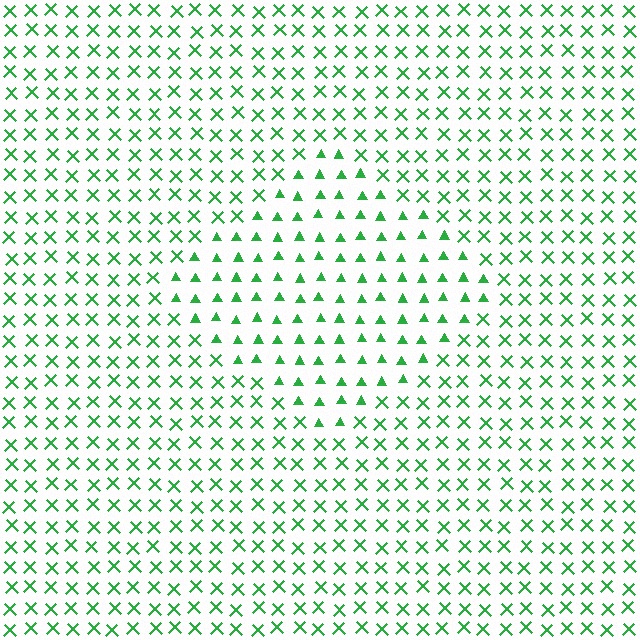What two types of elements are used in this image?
The image uses triangles inside the diamond region and X marks outside it.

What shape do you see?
I see a diamond.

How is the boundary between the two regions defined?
The boundary is defined by a change in element shape: triangles inside vs. X marks outside. All elements share the same color and spacing.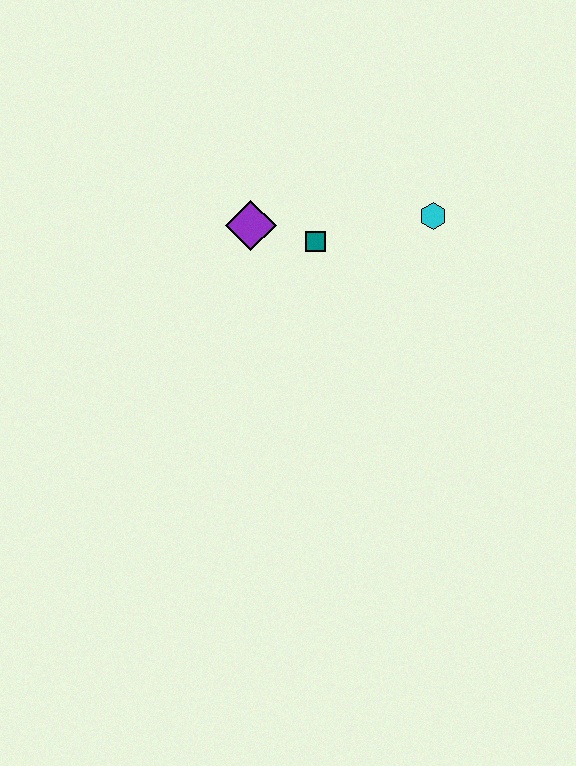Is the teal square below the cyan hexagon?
Yes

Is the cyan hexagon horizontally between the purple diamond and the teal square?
No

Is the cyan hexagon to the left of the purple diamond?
No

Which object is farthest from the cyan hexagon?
The purple diamond is farthest from the cyan hexagon.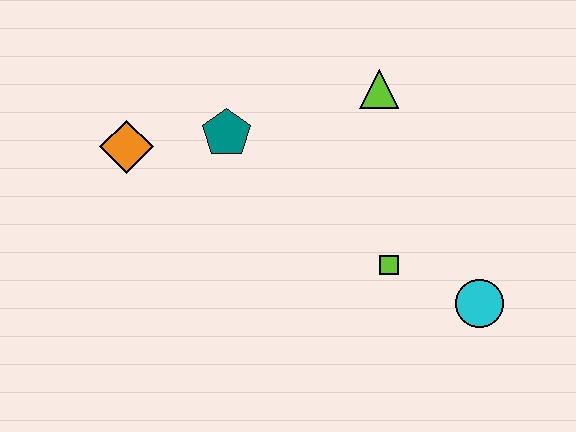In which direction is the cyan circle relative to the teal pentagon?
The cyan circle is to the right of the teal pentagon.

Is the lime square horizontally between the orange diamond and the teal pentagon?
No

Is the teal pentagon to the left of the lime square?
Yes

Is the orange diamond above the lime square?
Yes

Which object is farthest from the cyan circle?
The orange diamond is farthest from the cyan circle.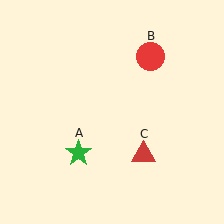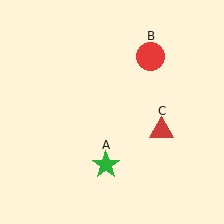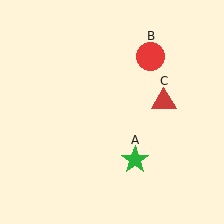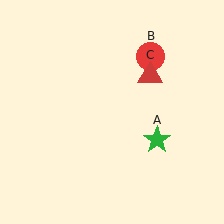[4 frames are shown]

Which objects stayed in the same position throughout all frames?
Red circle (object B) remained stationary.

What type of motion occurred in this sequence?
The green star (object A), red triangle (object C) rotated counterclockwise around the center of the scene.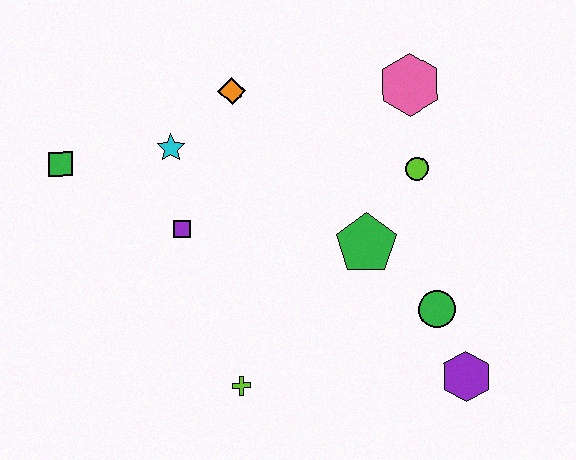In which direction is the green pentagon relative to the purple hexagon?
The green pentagon is above the purple hexagon.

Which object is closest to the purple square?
The cyan star is closest to the purple square.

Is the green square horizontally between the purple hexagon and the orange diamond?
No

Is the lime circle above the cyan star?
No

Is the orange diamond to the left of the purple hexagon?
Yes